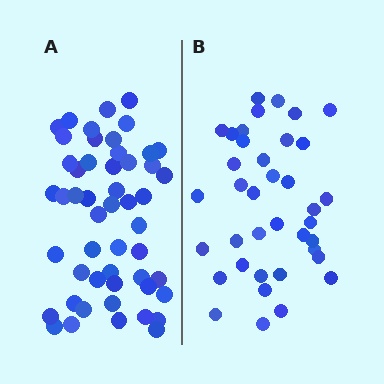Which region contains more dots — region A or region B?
Region A (the left region) has more dots.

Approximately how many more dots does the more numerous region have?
Region A has approximately 15 more dots than region B.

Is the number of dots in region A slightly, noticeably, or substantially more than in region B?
Region A has noticeably more, but not dramatically so. The ratio is roughly 1.3 to 1.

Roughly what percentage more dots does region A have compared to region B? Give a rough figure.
About 35% more.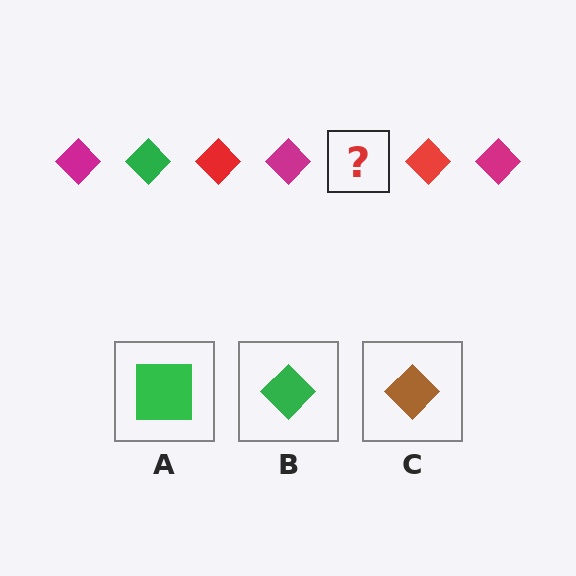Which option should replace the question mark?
Option B.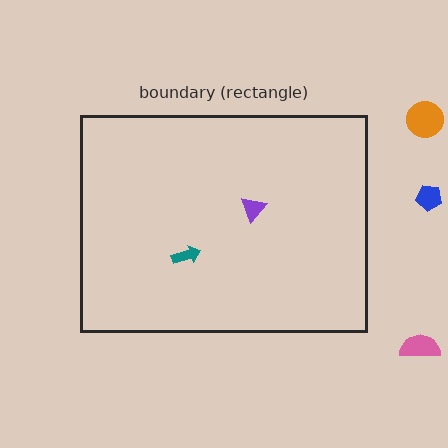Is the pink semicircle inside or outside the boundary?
Outside.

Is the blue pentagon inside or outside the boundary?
Outside.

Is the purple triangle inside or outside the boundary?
Inside.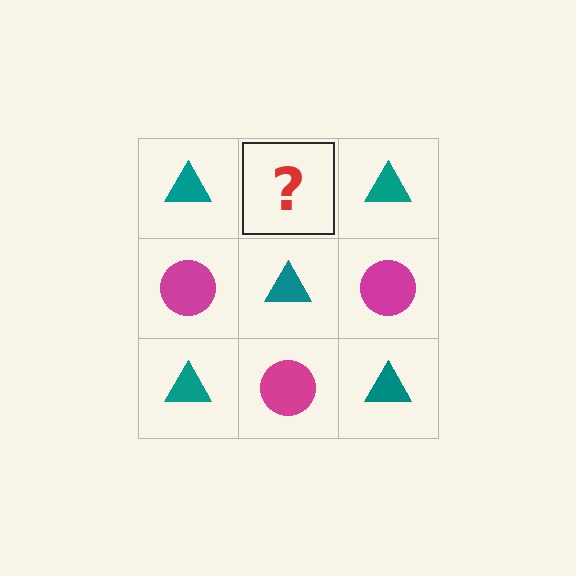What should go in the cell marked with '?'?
The missing cell should contain a magenta circle.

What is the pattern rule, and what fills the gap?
The rule is that it alternates teal triangle and magenta circle in a checkerboard pattern. The gap should be filled with a magenta circle.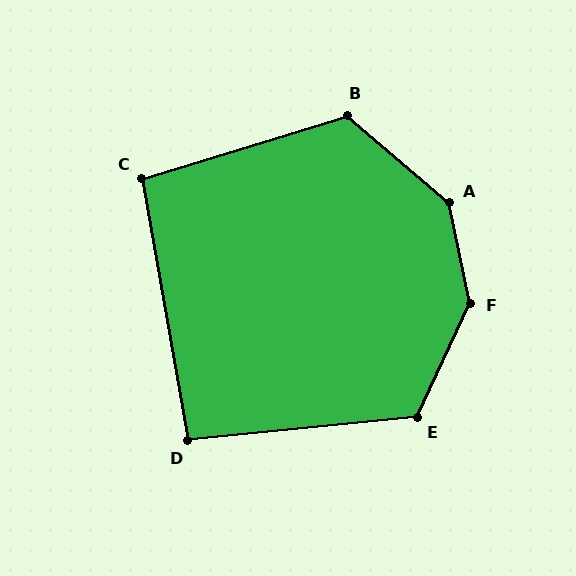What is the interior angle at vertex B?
Approximately 122 degrees (obtuse).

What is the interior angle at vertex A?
Approximately 142 degrees (obtuse).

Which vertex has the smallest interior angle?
D, at approximately 94 degrees.